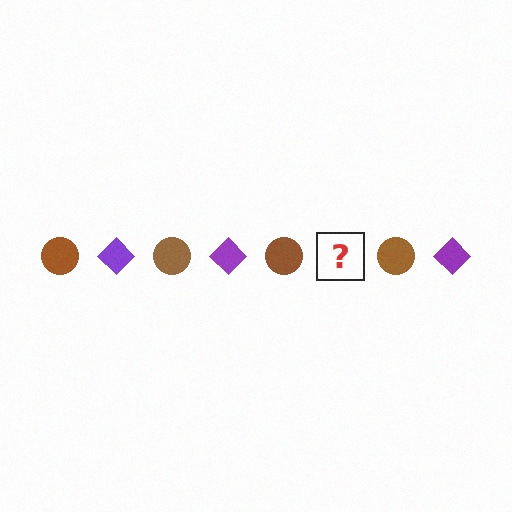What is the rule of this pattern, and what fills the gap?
The rule is that the pattern alternates between brown circle and purple diamond. The gap should be filled with a purple diamond.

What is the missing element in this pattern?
The missing element is a purple diamond.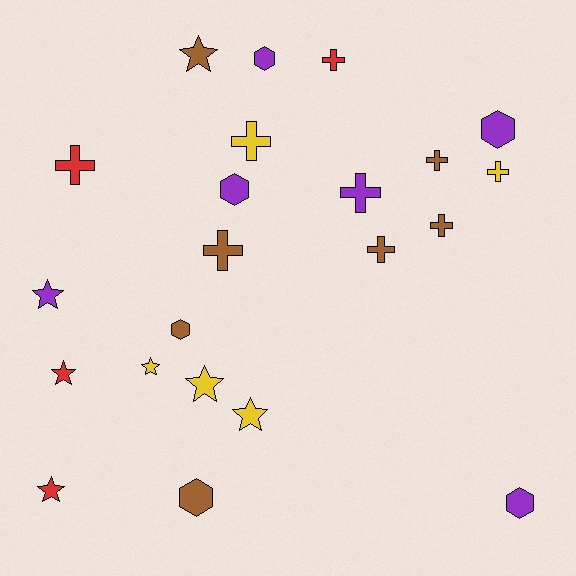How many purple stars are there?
There is 1 purple star.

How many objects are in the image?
There are 22 objects.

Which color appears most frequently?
Brown, with 7 objects.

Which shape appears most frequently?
Cross, with 9 objects.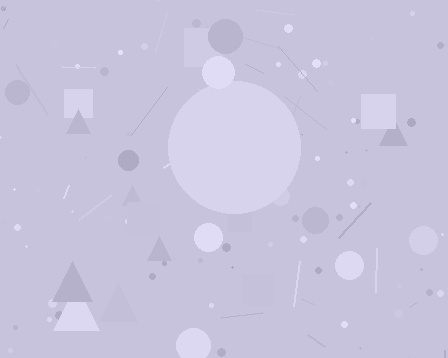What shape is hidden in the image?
A circle is hidden in the image.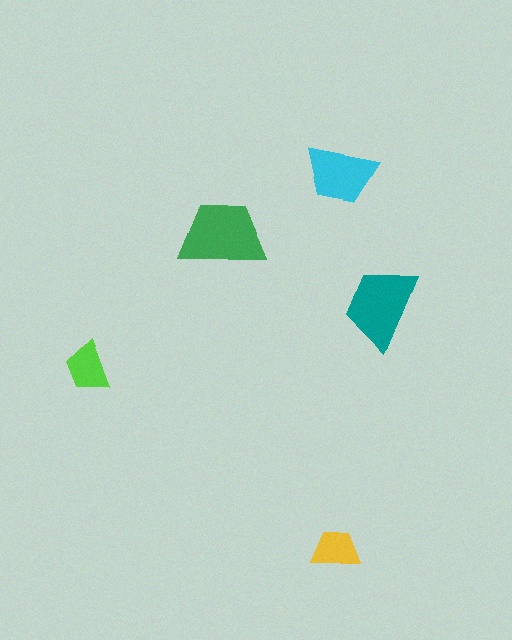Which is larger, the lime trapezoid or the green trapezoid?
The green one.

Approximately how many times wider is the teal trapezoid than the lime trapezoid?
About 1.5 times wider.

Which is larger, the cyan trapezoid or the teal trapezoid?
The teal one.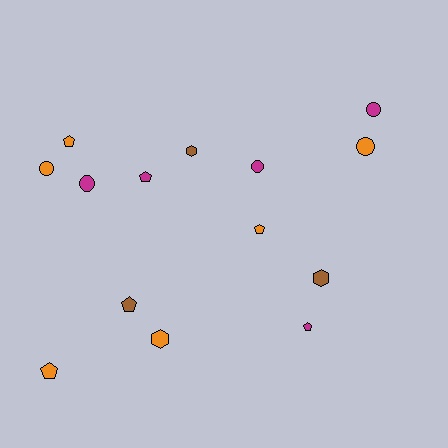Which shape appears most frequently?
Pentagon, with 6 objects.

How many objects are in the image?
There are 14 objects.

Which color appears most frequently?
Orange, with 6 objects.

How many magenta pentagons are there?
There are 2 magenta pentagons.